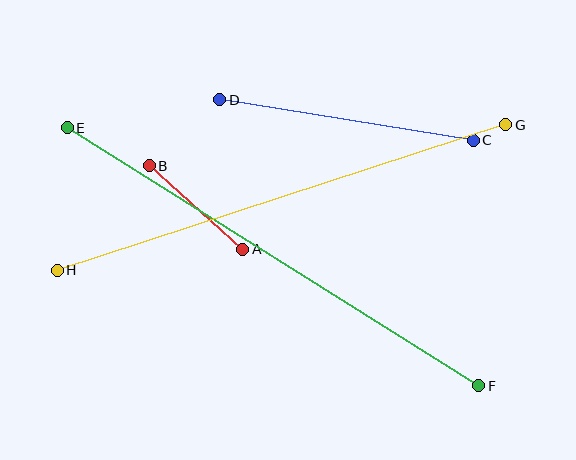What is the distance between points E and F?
The distance is approximately 485 pixels.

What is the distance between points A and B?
The distance is approximately 125 pixels.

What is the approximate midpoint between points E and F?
The midpoint is at approximately (273, 257) pixels.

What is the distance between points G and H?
The distance is approximately 472 pixels.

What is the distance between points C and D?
The distance is approximately 257 pixels.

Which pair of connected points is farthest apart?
Points E and F are farthest apart.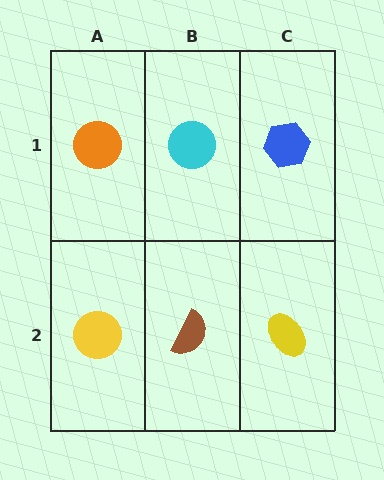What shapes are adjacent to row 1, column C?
A yellow ellipse (row 2, column C), a cyan circle (row 1, column B).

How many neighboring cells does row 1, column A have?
2.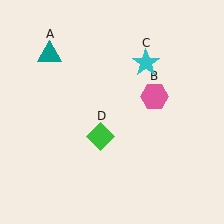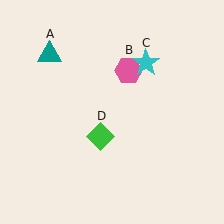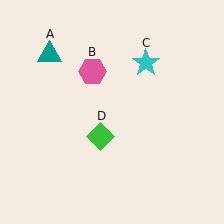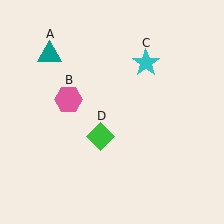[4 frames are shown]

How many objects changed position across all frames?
1 object changed position: pink hexagon (object B).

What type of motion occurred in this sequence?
The pink hexagon (object B) rotated counterclockwise around the center of the scene.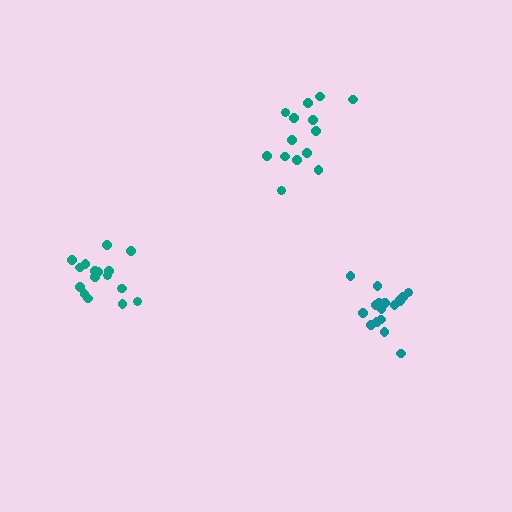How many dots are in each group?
Group 1: 18 dots, Group 2: 17 dots, Group 3: 14 dots (49 total).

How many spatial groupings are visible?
There are 3 spatial groupings.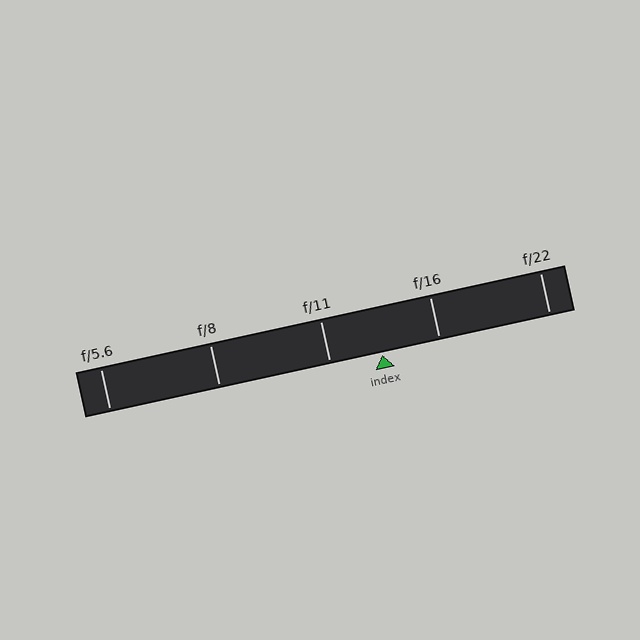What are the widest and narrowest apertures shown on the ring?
The widest aperture shown is f/5.6 and the narrowest is f/22.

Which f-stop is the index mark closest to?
The index mark is closest to f/11.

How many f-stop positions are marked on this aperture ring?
There are 5 f-stop positions marked.